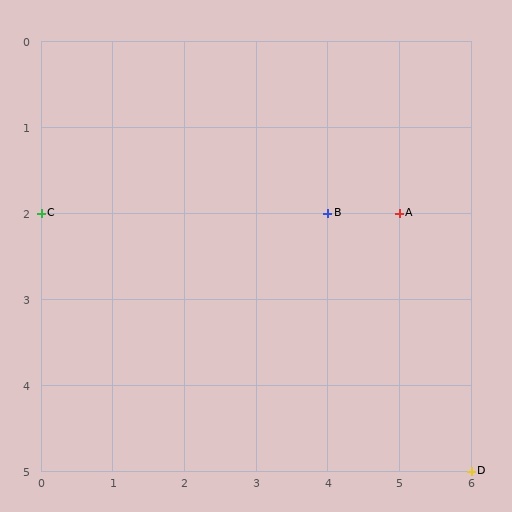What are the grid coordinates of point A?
Point A is at grid coordinates (5, 2).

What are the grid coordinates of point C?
Point C is at grid coordinates (0, 2).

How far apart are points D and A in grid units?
Points D and A are 1 column and 3 rows apart (about 3.2 grid units diagonally).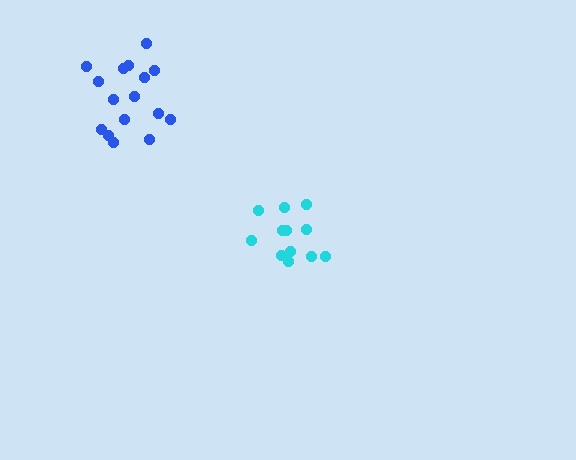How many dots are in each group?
Group 1: 12 dots, Group 2: 16 dots (28 total).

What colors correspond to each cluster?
The clusters are colored: cyan, blue.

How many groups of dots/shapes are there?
There are 2 groups.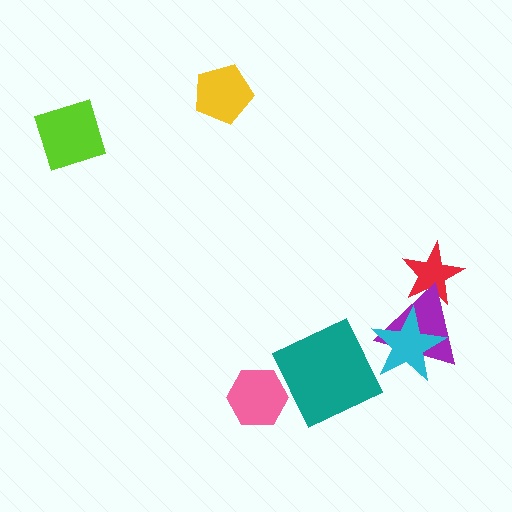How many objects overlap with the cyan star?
1 object overlaps with the cyan star.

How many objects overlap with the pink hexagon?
0 objects overlap with the pink hexagon.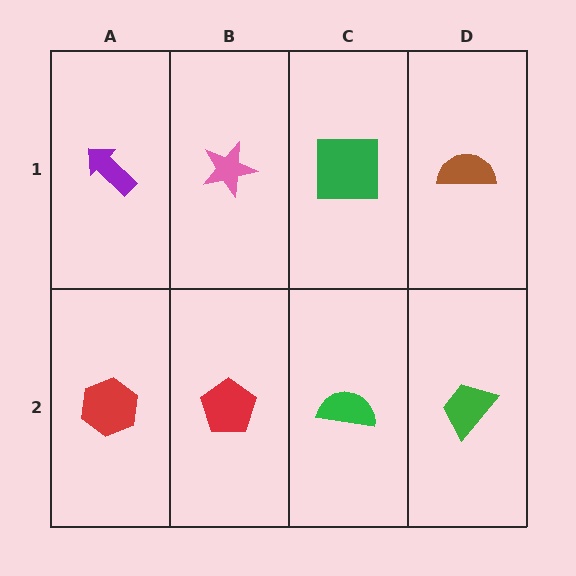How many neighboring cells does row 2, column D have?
2.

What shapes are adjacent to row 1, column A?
A red hexagon (row 2, column A), a pink star (row 1, column B).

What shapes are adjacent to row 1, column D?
A green trapezoid (row 2, column D), a green square (row 1, column C).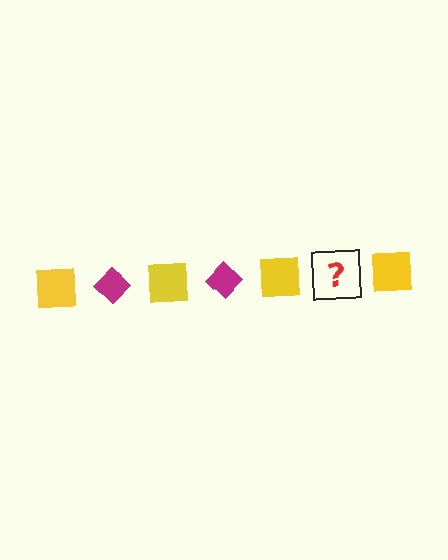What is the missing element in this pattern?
The missing element is a magenta diamond.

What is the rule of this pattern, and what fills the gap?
The rule is that the pattern alternates between yellow square and magenta diamond. The gap should be filled with a magenta diamond.